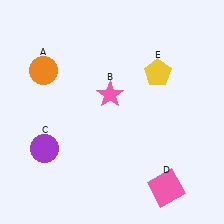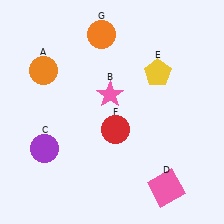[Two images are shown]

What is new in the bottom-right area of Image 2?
A red circle (F) was added in the bottom-right area of Image 2.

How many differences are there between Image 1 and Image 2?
There are 2 differences between the two images.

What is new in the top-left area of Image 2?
An orange circle (G) was added in the top-left area of Image 2.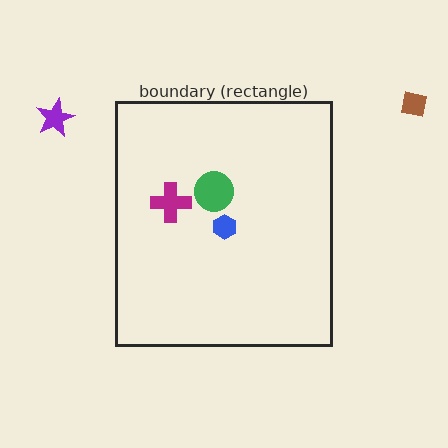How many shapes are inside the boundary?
3 inside, 2 outside.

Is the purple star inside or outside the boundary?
Outside.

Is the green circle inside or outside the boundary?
Inside.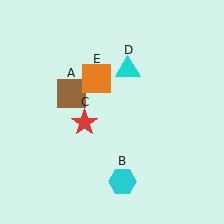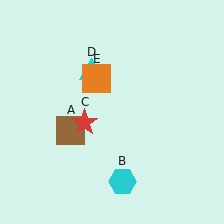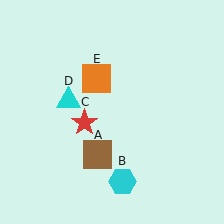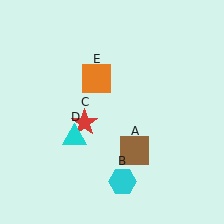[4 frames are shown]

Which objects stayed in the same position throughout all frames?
Cyan hexagon (object B) and red star (object C) and orange square (object E) remained stationary.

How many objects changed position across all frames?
2 objects changed position: brown square (object A), cyan triangle (object D).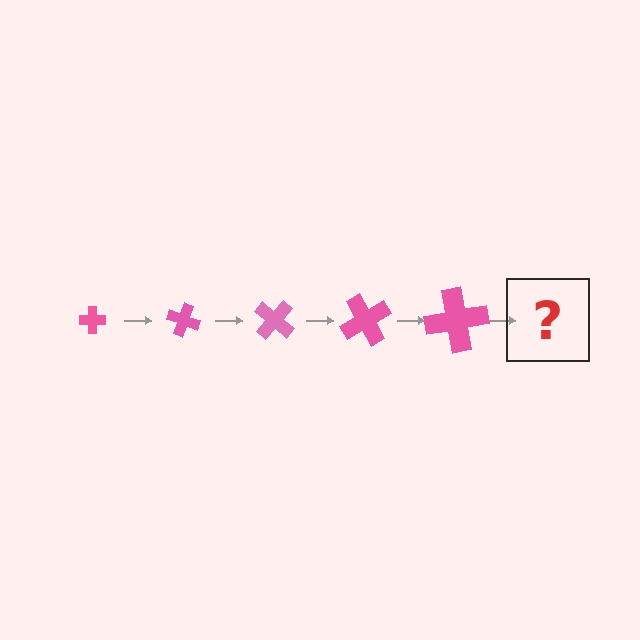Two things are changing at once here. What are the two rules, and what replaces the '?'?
The two rules are that the cross grows larger each step and it rotates 20 degrees each step. The '?' should be a cross, larger than the previous one and rotated 100 degrees from the start.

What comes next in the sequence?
The next element should be a cross, larger than the previous one and rotated 100 degrees from the start.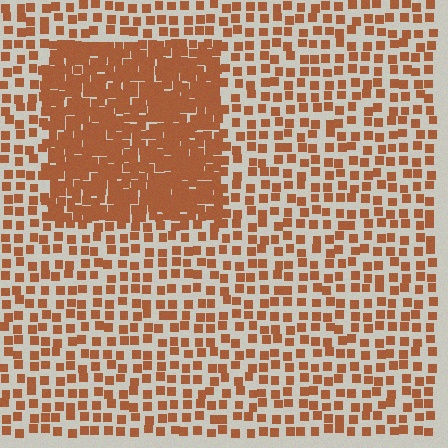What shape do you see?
I see a rectangle.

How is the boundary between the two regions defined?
The boundary is defined by a change in element density (approximately 2.5x ratio). All elements are the same color, size, and shape.